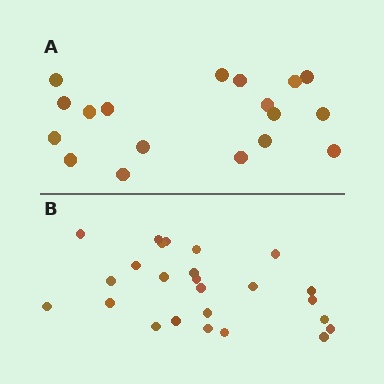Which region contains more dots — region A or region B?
Region B (the bottom region) has more dots.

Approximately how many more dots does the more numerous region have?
Region B has roughly 8 or so more dots than region A.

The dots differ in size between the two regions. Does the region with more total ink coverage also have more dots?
No. Region A has more total ink coverage because its dots are larger, but region B actually contains more individual dots. Total area can be misleading — the number of items is what matters here.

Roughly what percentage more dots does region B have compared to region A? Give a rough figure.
About 40% more.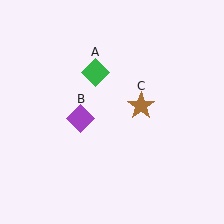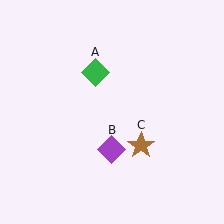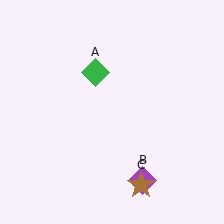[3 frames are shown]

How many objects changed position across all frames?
2 objects changed position: purple diamond (object B), brown star (object C).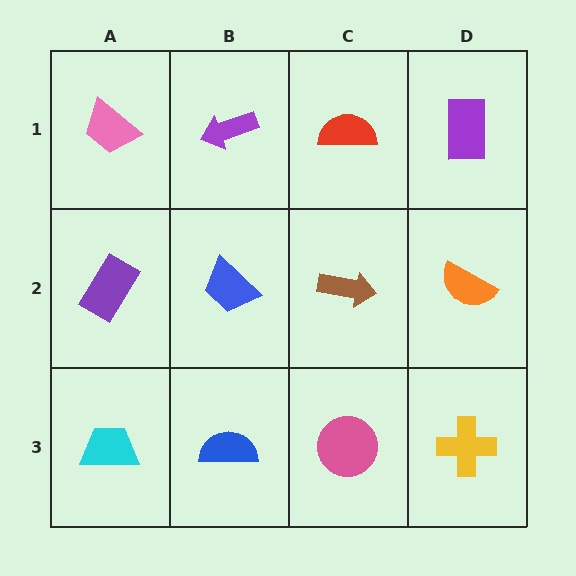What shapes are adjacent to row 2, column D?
A purple rectangle (row 1, column D), a yellow cross (row 3, column D), a brown arrow (row 2, column C).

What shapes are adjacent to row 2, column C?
A red semicircle (row 1, column C), a pink circle (row 3, column C), a blue trapezoid (row 2, column B), an orange semicircle (row 2, column D).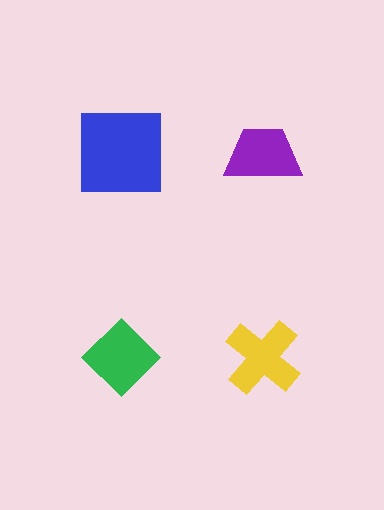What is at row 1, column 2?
A purple trapezoid.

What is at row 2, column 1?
A green diamond.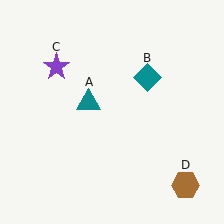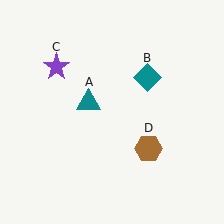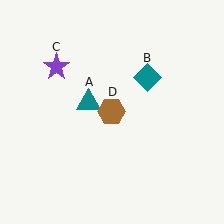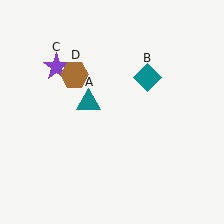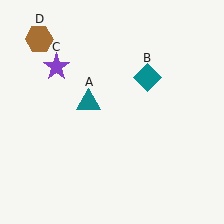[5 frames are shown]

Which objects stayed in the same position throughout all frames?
Teal triangle (object A) and teal diamond (object B) and purple star (object C) remained stationary.